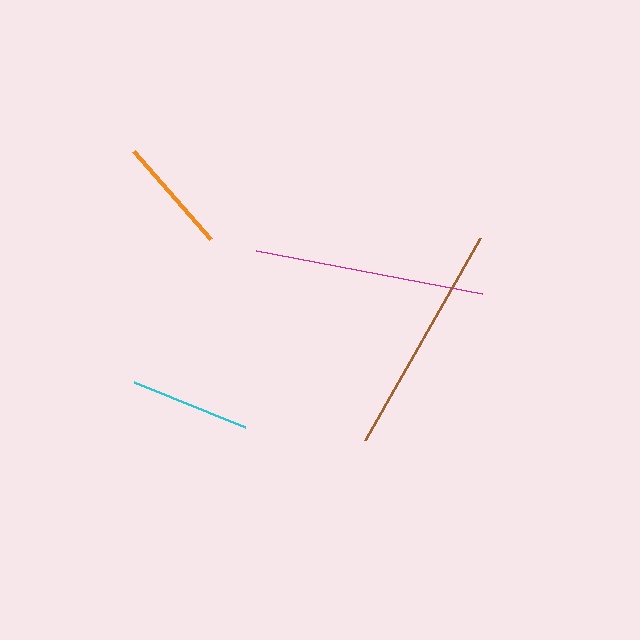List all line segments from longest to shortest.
From longest to shortest: brown, magenta, cyan, orange.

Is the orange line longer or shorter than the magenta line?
The magenta line is longer than the orange line.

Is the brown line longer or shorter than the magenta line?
The brown line is longer than the magenta line.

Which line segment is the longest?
The brown line is the longest at approximately 232 pixels.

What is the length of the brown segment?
The brown segment is approximately 232 pixels long.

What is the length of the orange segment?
The orange segment is approximately 117 pixels long.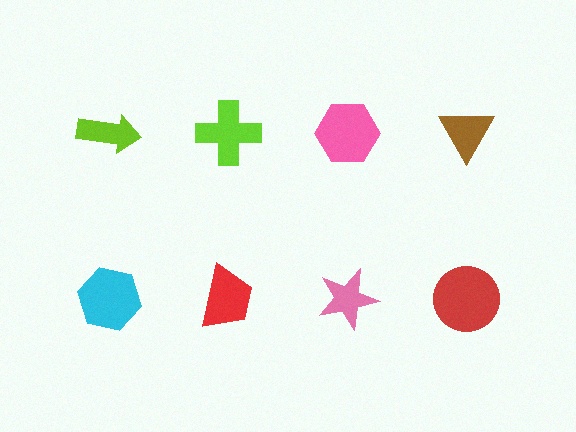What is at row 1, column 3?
A pink hexagon.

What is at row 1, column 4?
A brown triangle.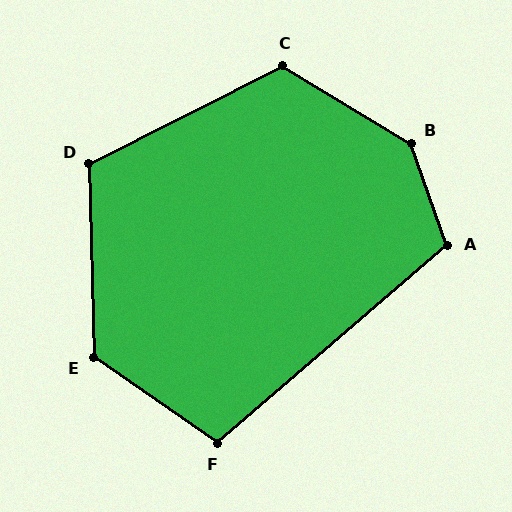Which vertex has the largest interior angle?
B, at approximately 140 degrees.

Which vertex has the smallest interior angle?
F, at approximately 104 degrees.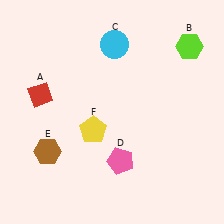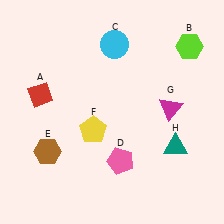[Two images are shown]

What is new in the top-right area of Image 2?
A magenta triangle (G) was added in the top-right area of Image 2.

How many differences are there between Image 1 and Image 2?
There are 2 differences between the two images.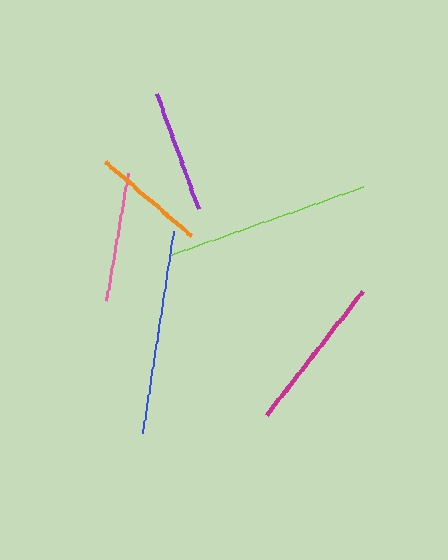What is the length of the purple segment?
The purple segment is approximately 122 pixels long.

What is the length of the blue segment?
The blue segment is approximately 205 pixels long.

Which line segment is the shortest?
The orange line is the shortest at approximately 113 pixels.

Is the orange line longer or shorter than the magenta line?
The magenta line is longer than the orange line.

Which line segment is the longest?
The lime line is the longest at approximately 206 pixels.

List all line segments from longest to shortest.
From longest to shortest: lime, blue, magenta, pink, purple, orange.